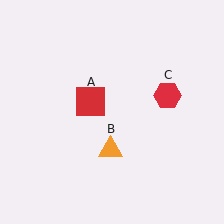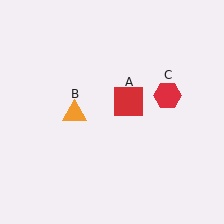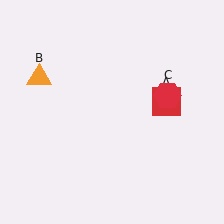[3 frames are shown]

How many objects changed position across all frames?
2 objects changed position: red square (object A), orange triangle (object B).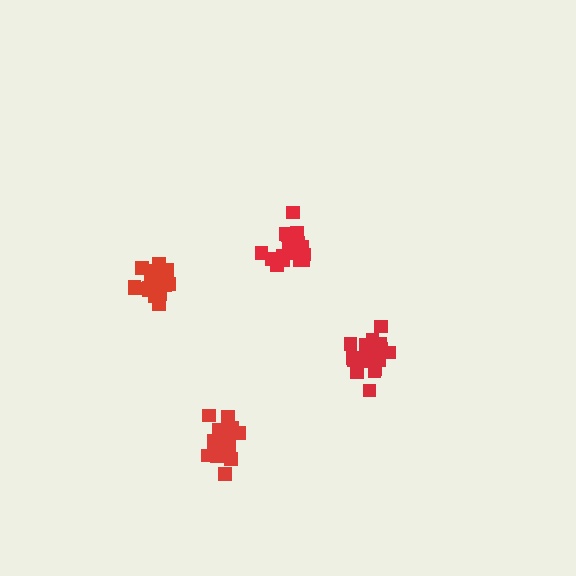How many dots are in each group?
Group 1: 20 dots, Group 2: 20 dots, Group 3: 19 dots, Group 4: 21 dots (80 total).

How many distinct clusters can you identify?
There are 4 distinct clusters.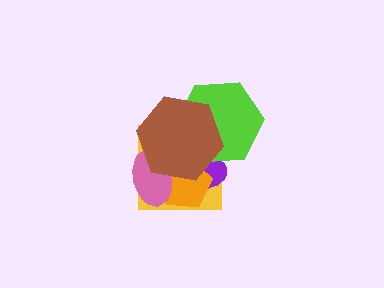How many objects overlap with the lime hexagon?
3 objects overlap with the lime hexagon.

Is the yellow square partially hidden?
Yes, it is partially covered by another shape.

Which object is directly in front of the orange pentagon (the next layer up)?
The pink ellipse is directly in front of the orange pentagon.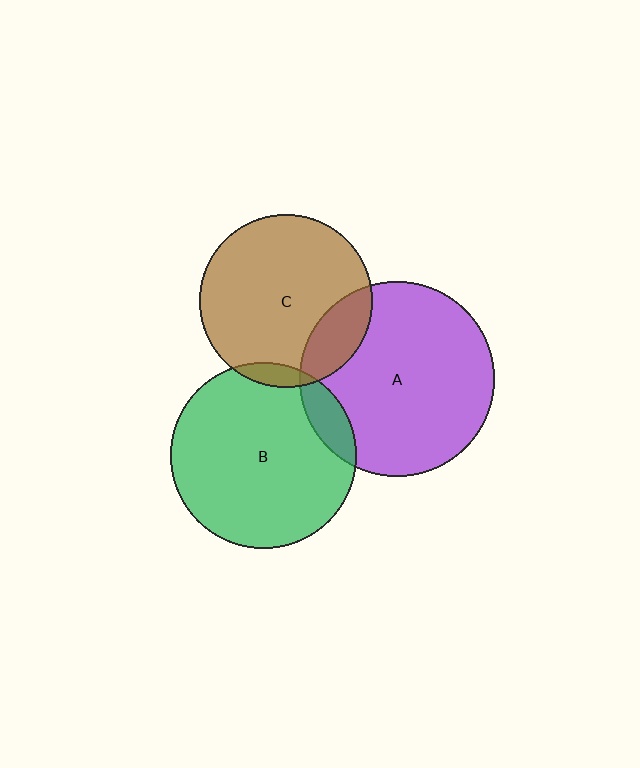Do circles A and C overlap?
Yes.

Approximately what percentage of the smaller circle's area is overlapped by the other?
Approximately 15%.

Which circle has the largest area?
Circle A (purple).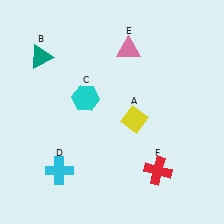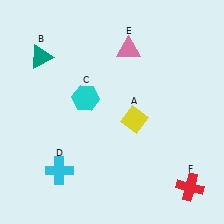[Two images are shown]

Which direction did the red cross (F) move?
The red cross (F) moved right.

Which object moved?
The red cross (F) moved right.